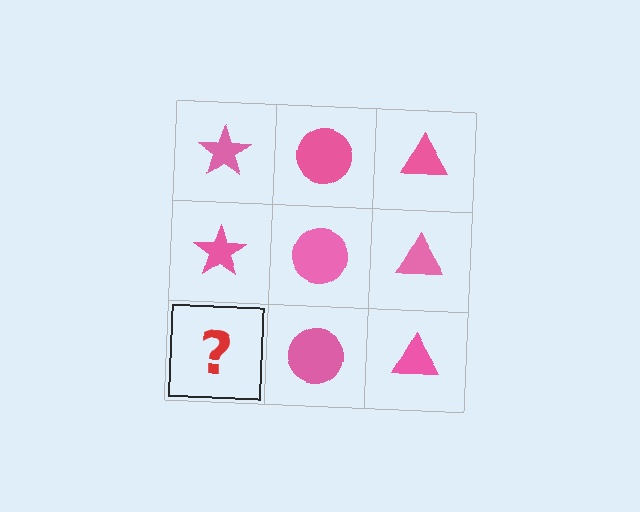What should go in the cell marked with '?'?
The missing cell should contain a pink star.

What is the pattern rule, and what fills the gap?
The rule is that each column has a consistent shape. The gap should be filled with a pink star.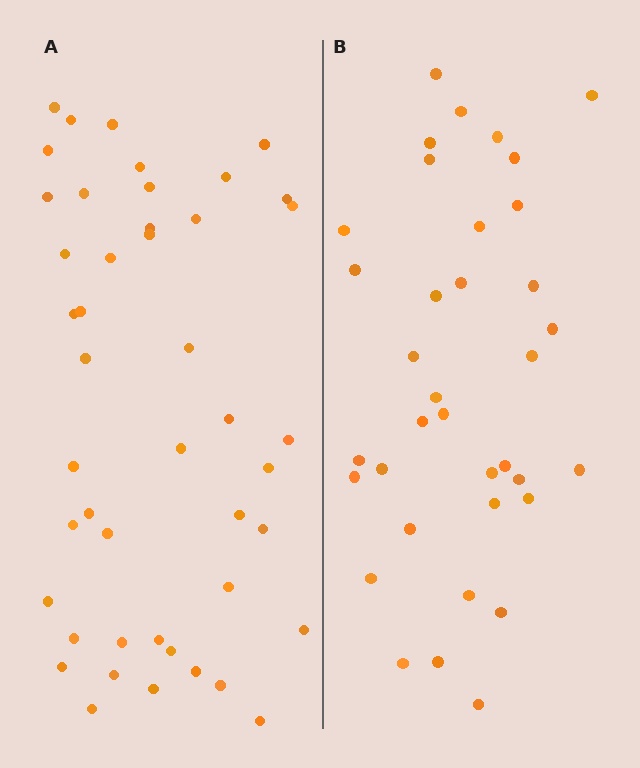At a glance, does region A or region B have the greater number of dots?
Region A (the left region) has more dots.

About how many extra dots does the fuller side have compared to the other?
Region A has roughly 8 or so more dots than region B.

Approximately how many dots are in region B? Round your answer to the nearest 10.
About 40 dots. (The exact count is 36, which rounds to 40.)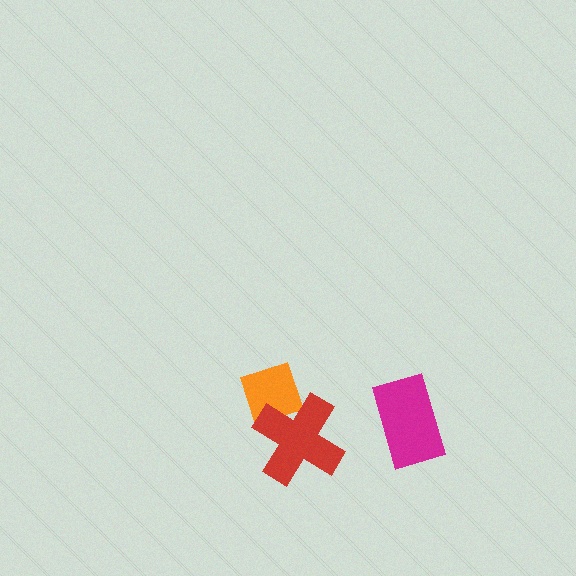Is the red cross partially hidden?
No, no other shape covers it.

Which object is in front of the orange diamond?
The red cross is in front of the orange diamond.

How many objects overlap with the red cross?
1 object overlaps with the red cross.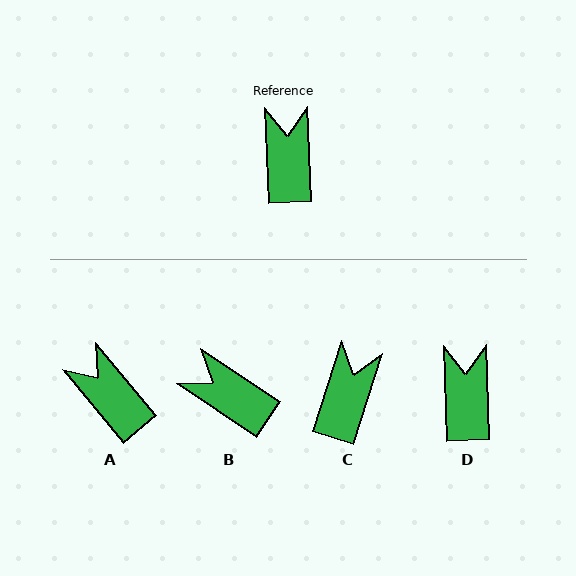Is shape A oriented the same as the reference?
No, it is off by about 37 degrees.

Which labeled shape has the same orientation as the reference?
D.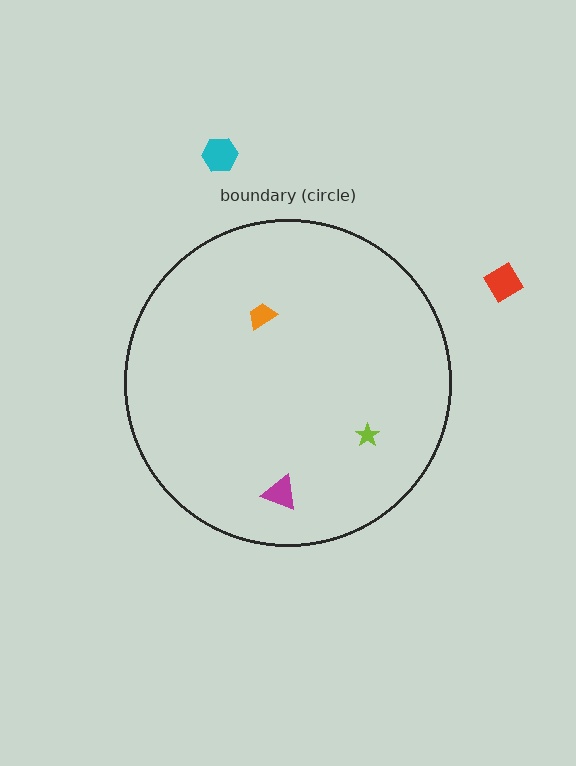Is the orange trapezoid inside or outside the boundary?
Inside.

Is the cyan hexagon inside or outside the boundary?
Outside.